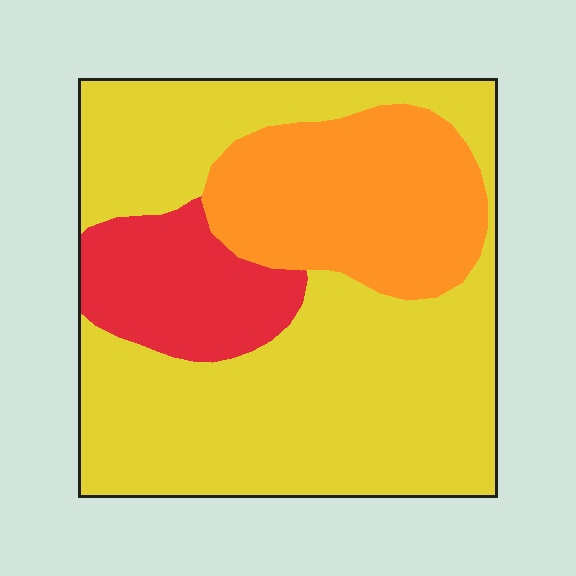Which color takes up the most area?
Yellow, at roughly 60%.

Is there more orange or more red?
Orange.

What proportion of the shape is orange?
Orange covers about 25% of the shape.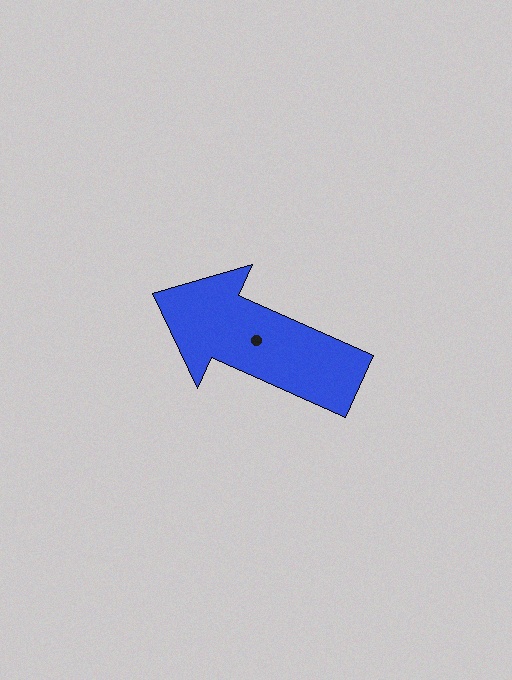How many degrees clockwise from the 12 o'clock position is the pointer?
Approximately 294 degrees.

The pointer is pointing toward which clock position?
Roughly 10 o'clock.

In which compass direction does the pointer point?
Northwest.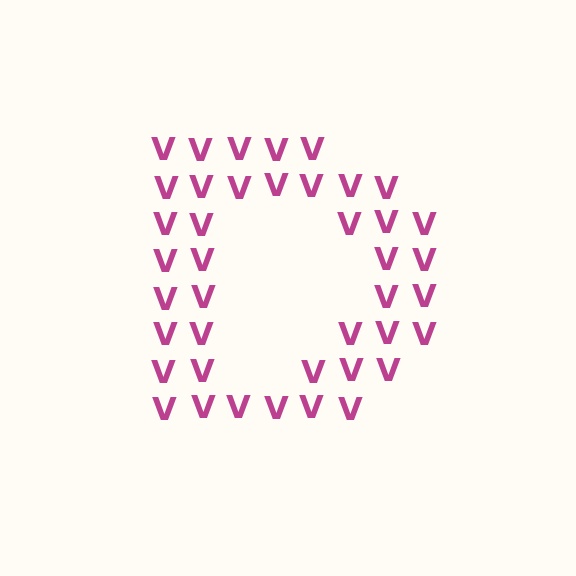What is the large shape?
The large shape is the letter D.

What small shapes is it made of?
It is made of small letter V's.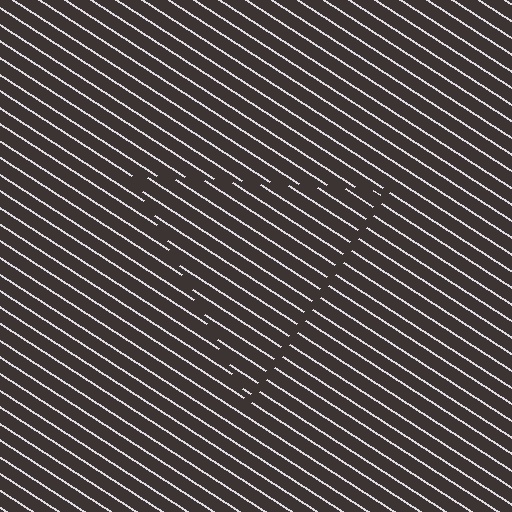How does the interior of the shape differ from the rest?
The interior of the shape contains the same grating, shifted by half a period — the contour is defined by the phase discontinuity where line-ends from the inner and outer gratings abut.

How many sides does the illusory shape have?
3 sides — the line-ends trace a triangle.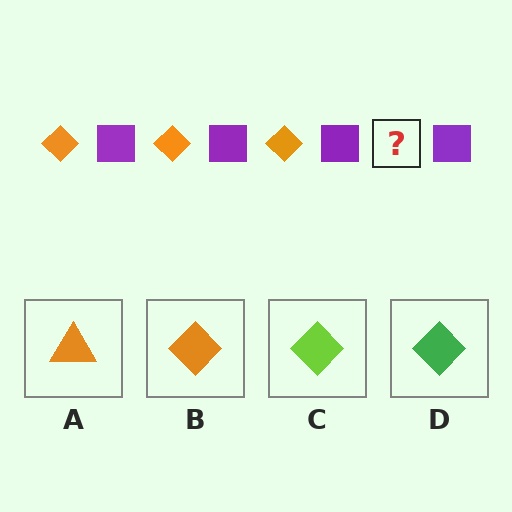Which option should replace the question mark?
Option B.